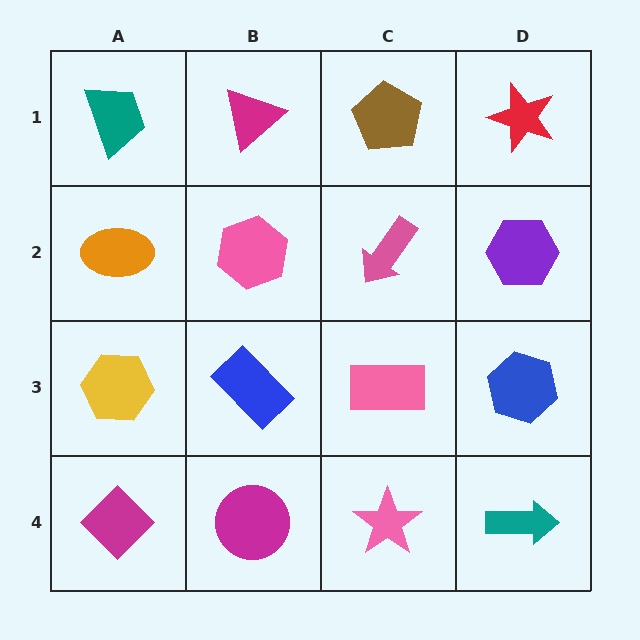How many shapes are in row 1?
4 shapes.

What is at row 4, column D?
A teal arrow.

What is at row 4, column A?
A magenta diamond.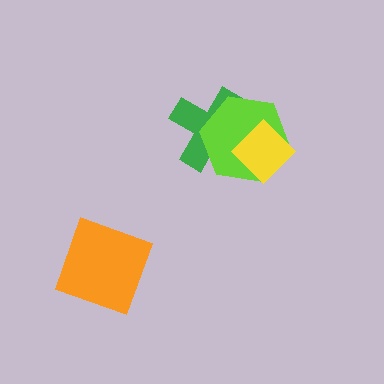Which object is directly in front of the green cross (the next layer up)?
The lime hexagon is directly in front of the green cross.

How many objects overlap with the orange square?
0 objects overlap with the orange square.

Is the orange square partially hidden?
No, no other shape covers it.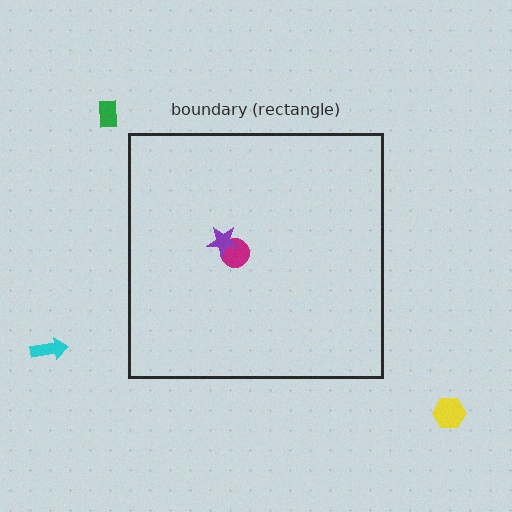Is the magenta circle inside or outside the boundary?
Inside.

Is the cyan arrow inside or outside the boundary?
Outside.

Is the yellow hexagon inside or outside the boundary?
Outside.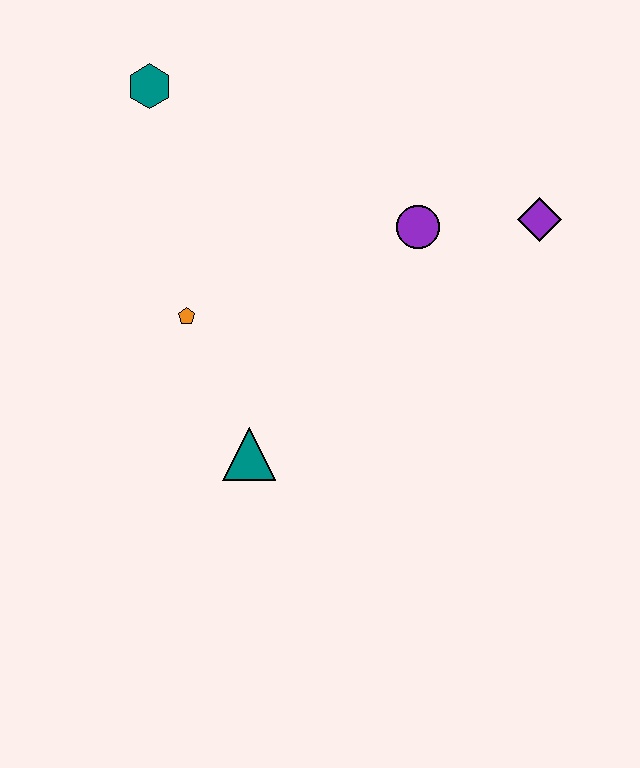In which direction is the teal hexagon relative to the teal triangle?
The teal hexagon is above the teal triangle.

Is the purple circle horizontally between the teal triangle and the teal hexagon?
No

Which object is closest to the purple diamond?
The purple circle is closest to the purple diamond.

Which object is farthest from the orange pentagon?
The purple diamond is farthest from the orange pentagon.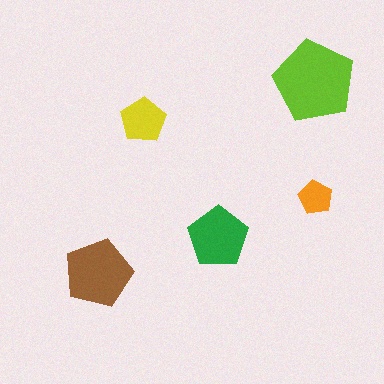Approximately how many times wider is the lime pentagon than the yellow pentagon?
About 2 times wider.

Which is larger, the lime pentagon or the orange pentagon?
The lime one.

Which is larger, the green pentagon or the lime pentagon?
The lime one.